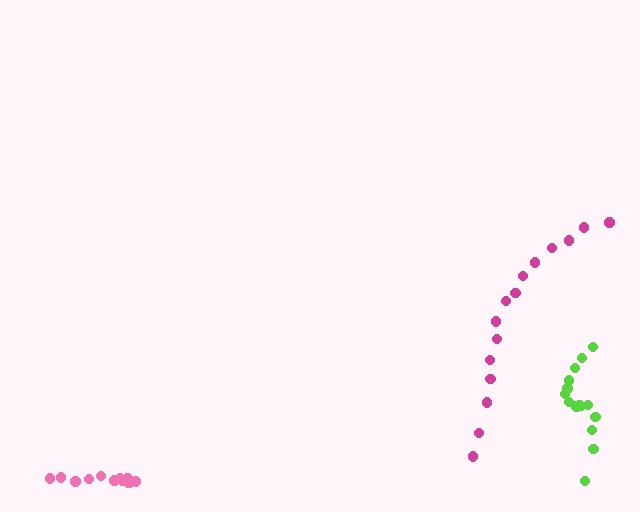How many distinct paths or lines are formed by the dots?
There are 3 distinct paths.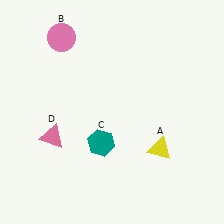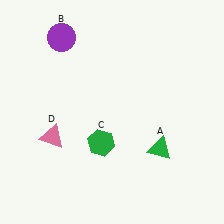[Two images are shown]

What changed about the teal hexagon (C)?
In Image 1, C is teal. In Image 2, it changed to green.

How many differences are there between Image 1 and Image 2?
There are 3 differences between the two images.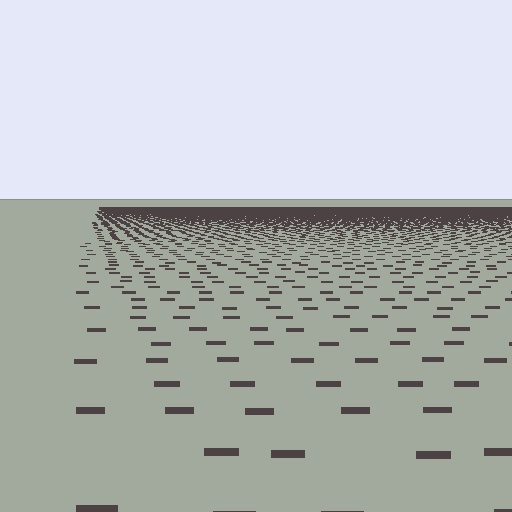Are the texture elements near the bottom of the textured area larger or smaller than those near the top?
Larger. Near the bottom, elements are closer to the viewer and appear at a bigger on-screen size.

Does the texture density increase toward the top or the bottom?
Density increases toward the top.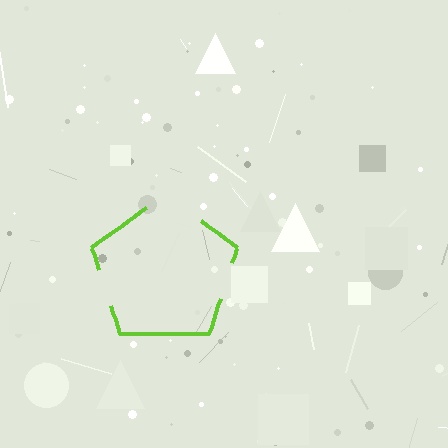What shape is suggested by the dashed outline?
The dashed outline suggests a pentagon.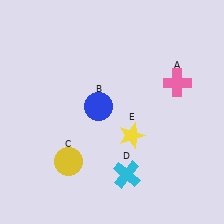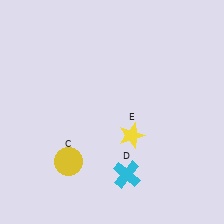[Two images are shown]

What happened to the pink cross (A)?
The pink cross (A) was removed in Image 2. It was in the top-right area of Image 1.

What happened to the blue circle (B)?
The blue circle (B) was removed in Image 2. It was in the top-left area of Image 1.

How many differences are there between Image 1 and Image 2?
There are 2 differences between the two images.